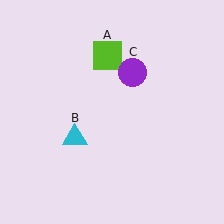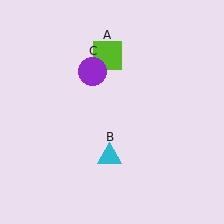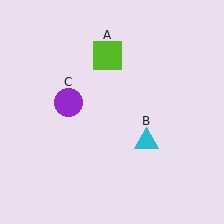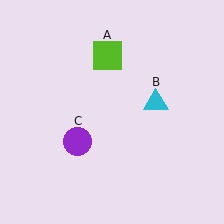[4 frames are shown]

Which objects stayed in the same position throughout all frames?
Lime square (object A) remained stationary.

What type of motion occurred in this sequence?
The cyan triangle (object B), purple circle (object C) rotated counterclockwise around the center of the scene.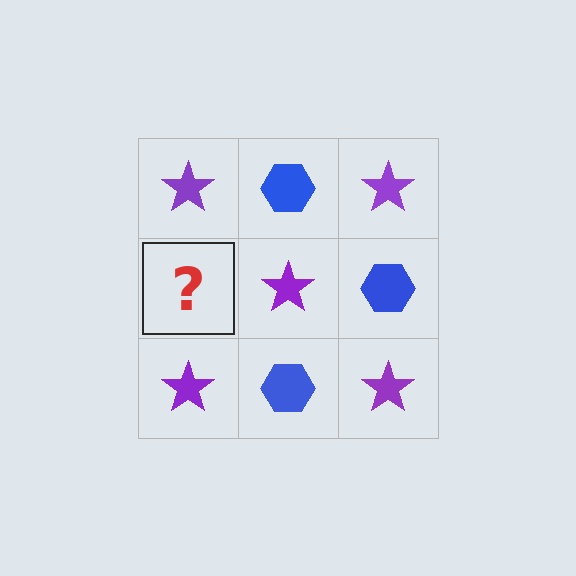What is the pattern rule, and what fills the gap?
The rule is that it alternates purple star and blue hexagon in a checkerboard pattern. The gap should be filled with a blue hexagon.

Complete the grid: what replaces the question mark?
The question mark should be replaced with a blue hexagon.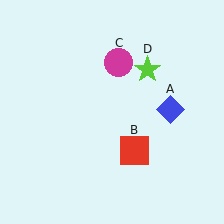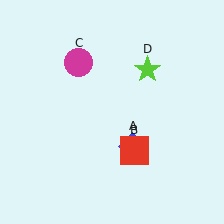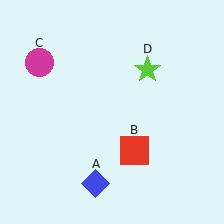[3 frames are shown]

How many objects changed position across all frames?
2 objects changed position: blue diamond (object A), magenta circle (object C).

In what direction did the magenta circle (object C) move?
The magenta circle (object C) moved left.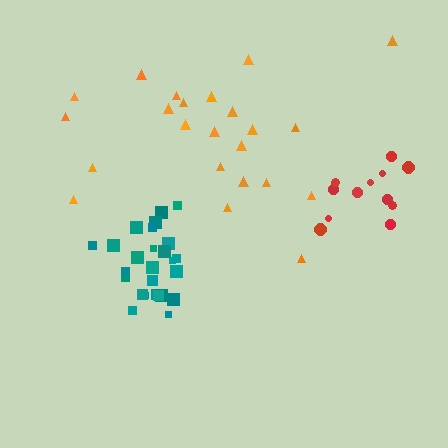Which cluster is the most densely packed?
Teal.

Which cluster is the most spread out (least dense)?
Orange.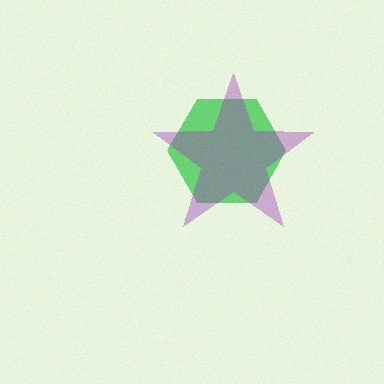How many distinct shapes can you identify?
There are 2 distinct shapes: a green hexagon, a purple star.